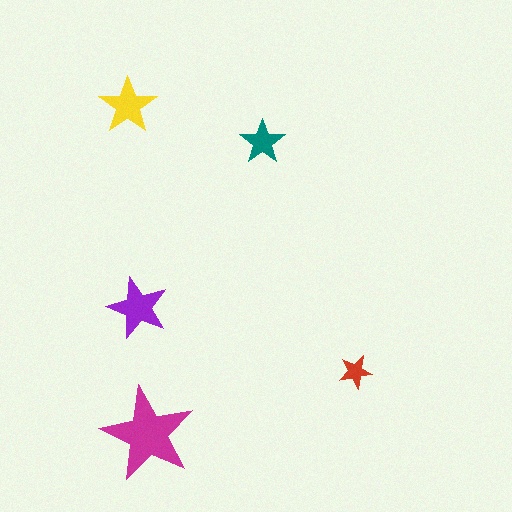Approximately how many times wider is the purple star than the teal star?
About 1.5 times wider.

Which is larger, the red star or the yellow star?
The yellow one.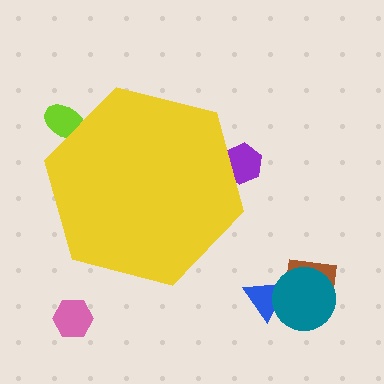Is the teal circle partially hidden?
No, the teal circle is fully visible.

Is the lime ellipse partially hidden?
Yes, the lime ellipse is partially hidden behind the yellow hexagon.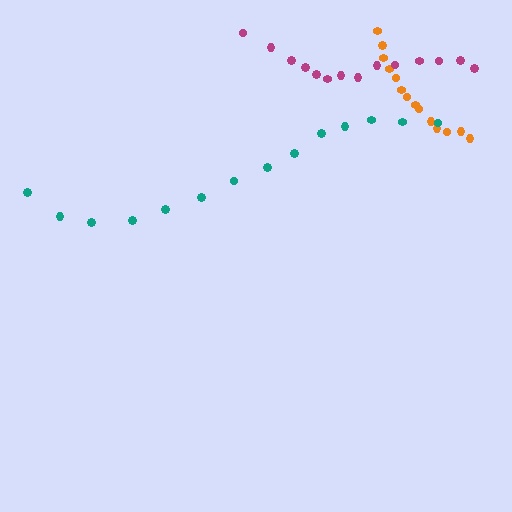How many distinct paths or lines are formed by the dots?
There are 3 distinct paths.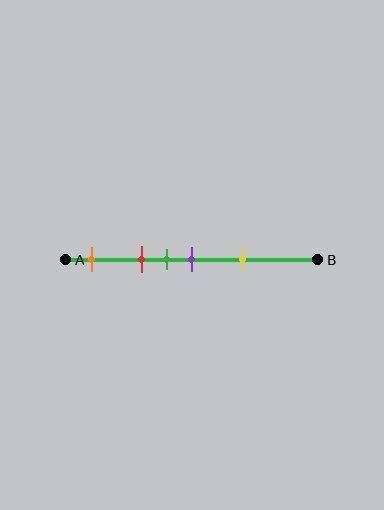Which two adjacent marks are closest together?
The green and purple marks are the closest adjacent pair.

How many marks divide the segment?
There are 5 marks dividing the segment.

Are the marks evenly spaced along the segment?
No, the marks are not evenly spaced.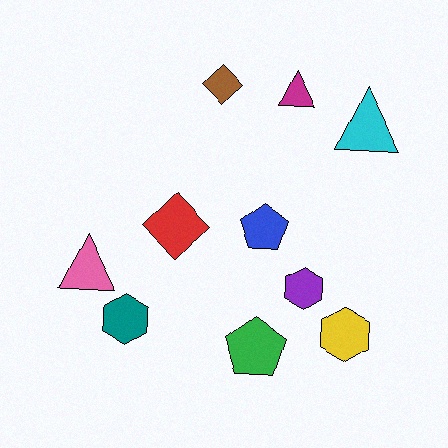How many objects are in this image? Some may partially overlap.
There are 10 objects.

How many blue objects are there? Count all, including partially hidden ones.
There is 1 blue object.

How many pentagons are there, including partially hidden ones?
There are 2 pentagons.